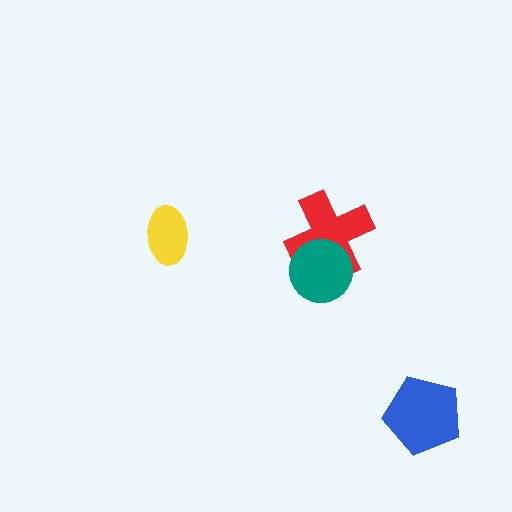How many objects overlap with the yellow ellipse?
0 objects overlap with the yellow ellipse.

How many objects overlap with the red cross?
1 object overlaps with the red cross.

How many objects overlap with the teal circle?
1 object overlaps with the teal circle.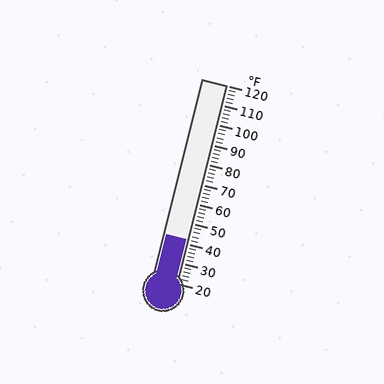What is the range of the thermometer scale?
The thermometer scale ranges from 20°F to 120°F.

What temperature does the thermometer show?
The thermometer shows approximately 42°F.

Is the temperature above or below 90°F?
The temperature is below 90°F.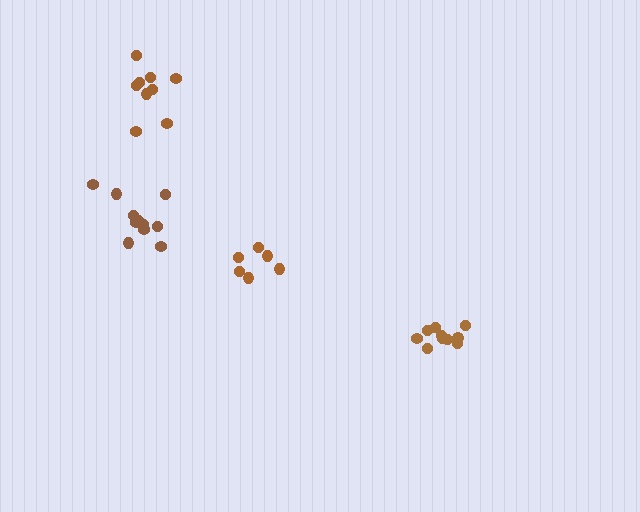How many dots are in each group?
Group 1: 11 dots, Group 2: 10 dots, Group 3: 6 dots, Group 4: 9 dots (36 total).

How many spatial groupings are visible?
There are 4 spatial groupings.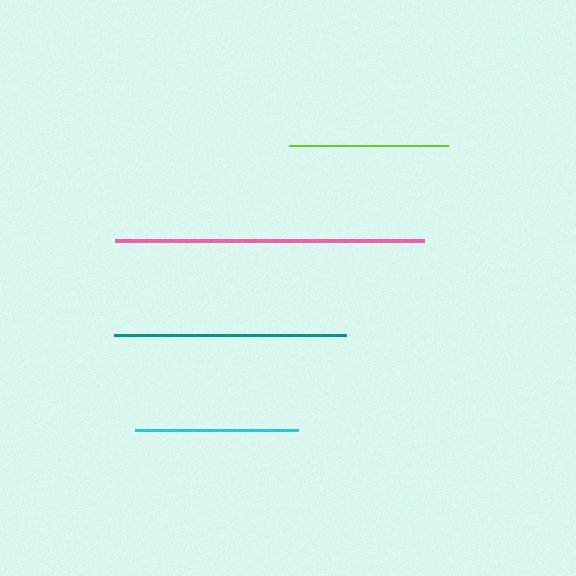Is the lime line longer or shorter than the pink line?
The pink line is longer than the lime line.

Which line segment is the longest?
The pink line is the longest at approximately 310 pixels.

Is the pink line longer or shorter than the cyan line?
The pink line is longer than the cyan line.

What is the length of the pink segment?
The pink segment is approximately 310 pixels long.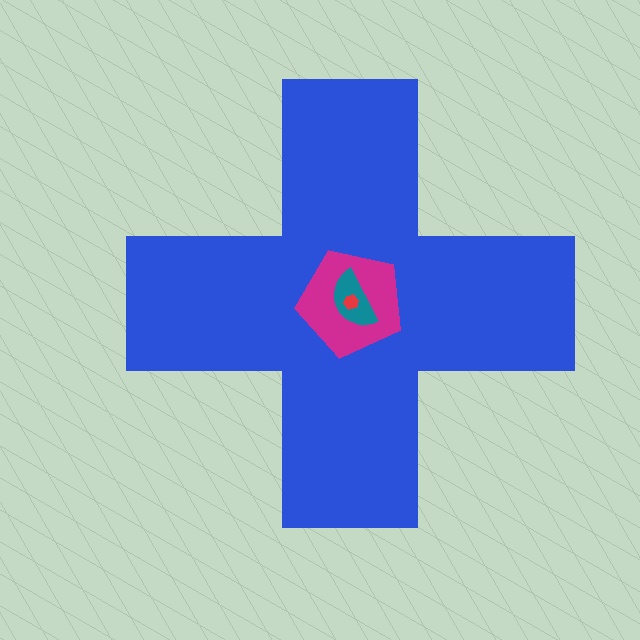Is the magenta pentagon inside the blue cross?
Yes.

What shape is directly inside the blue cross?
The magenta pentagon.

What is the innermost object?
The red hexagon.